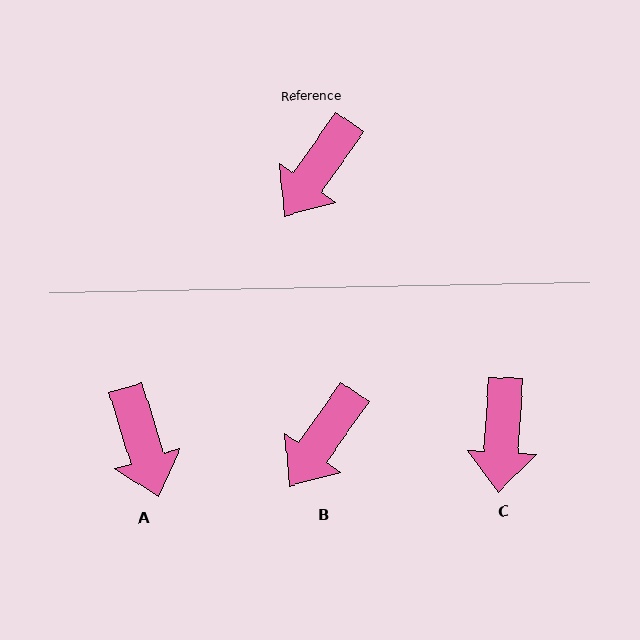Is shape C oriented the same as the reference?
No, it is off by about 32 degrees.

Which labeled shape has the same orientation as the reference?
B.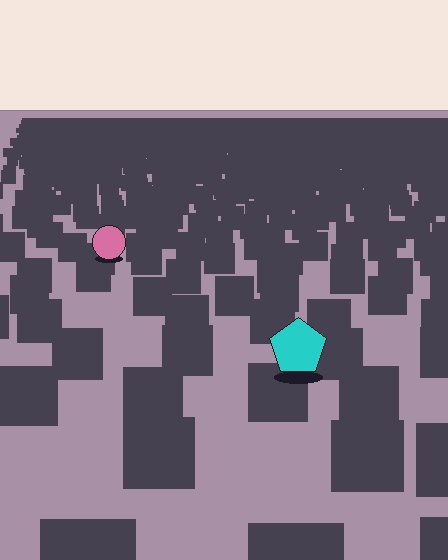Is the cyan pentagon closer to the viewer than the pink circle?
Yes. The cyan pentagon is closer — you can tell from the texture gradient: the ground texture is coarser near it.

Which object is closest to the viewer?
The cyan pentagon is closest. The texture marks near it are larger and more spread out.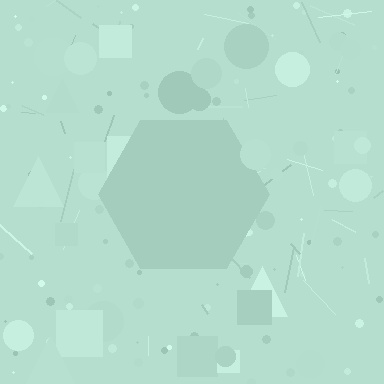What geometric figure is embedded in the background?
A hexagon is embedded in the background.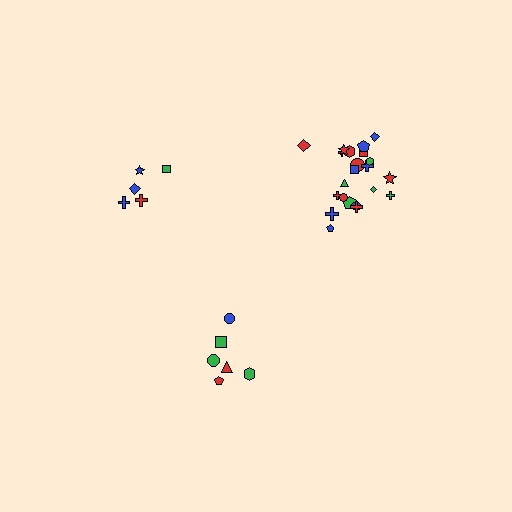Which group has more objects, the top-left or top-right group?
The top-right group.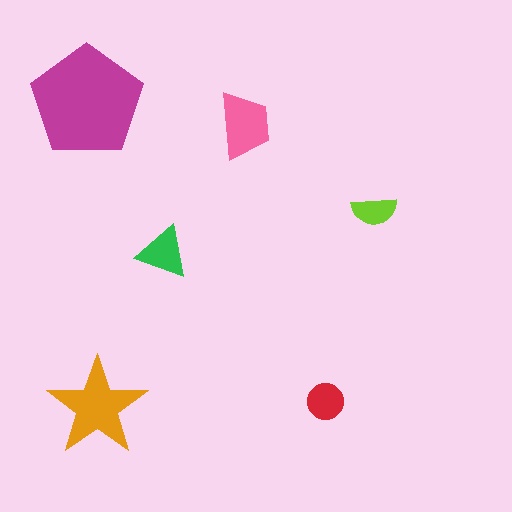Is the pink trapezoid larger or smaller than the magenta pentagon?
Smaller.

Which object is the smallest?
The lime semicircle.